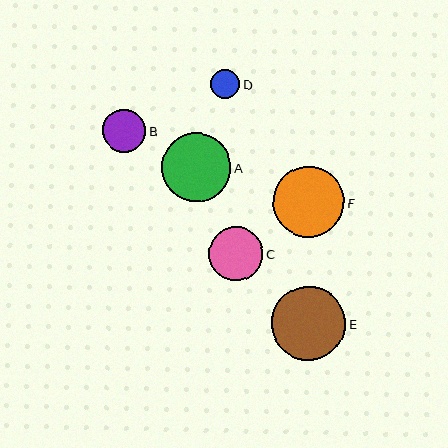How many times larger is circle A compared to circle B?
Circle A is approximately 1.6 times the size of circle B.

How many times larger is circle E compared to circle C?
Circle E is approximately 1.4 times the size of circle C.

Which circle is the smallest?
Circle D is the smallest with a size of approximately 29 pixels.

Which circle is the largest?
Circle E is the largest with a size of approximately 75 pixels.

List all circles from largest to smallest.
From largest to smallest: E, F, A, C, B, D.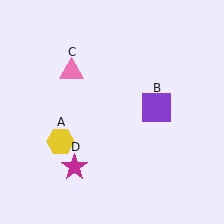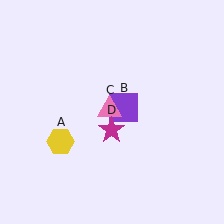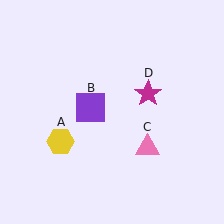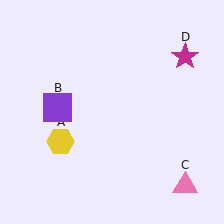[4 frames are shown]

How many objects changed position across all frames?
3 objects changed position: purple square (object B), pink triangle (object C), magenta star (object D).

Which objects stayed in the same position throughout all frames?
Yellow hexagon (object A) remained stationary.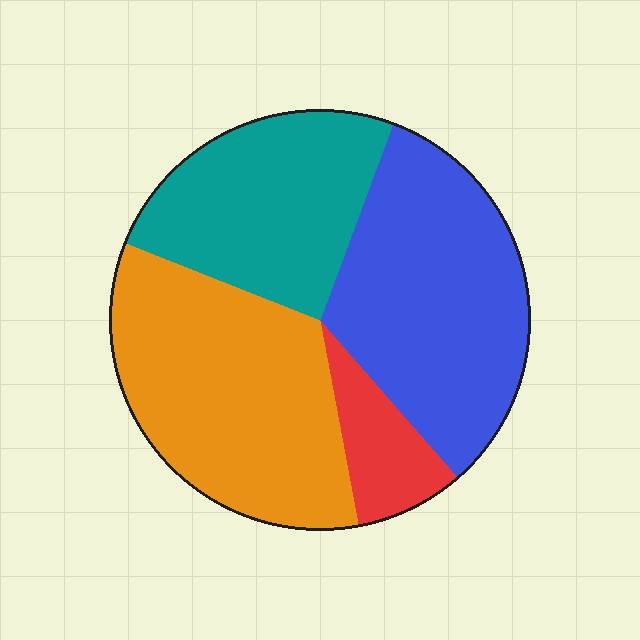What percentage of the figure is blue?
Blue takes up between a quarter and a half of the figure.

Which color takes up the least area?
Red, at roughly 10%.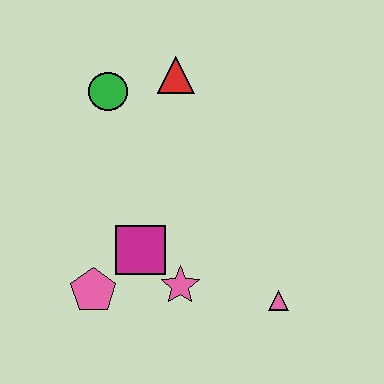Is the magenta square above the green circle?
No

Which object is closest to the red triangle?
The green circle is closest to the red triangle.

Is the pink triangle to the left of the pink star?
No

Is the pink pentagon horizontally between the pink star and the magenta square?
No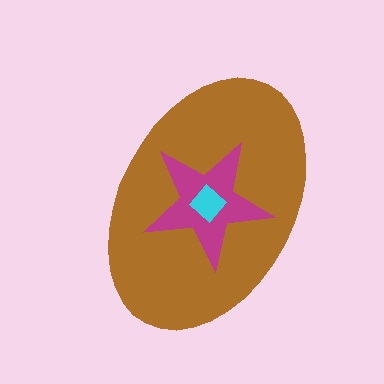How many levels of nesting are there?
3.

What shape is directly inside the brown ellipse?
The magenta star.